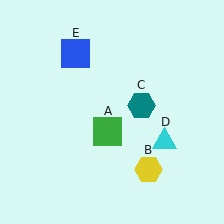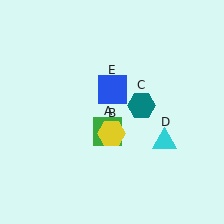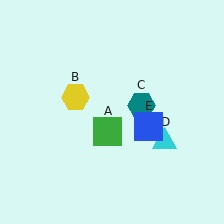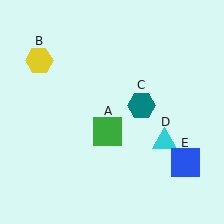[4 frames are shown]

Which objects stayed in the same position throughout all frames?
Green square (object A) and teal hexagon (object C) and cyan triangle (object D) remained stationary.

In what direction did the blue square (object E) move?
The blue square (object E) moved down and to the right.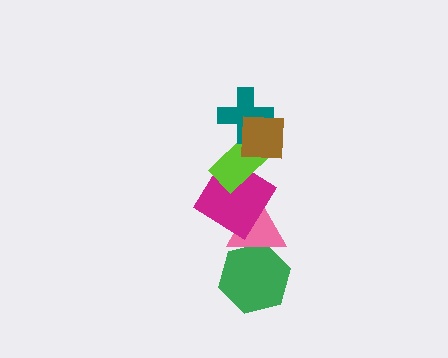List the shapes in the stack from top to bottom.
From top to bottom: the brown square, the teal cross, the lime rectangle, the magenta diamond, the pink triangle, the green hexagon.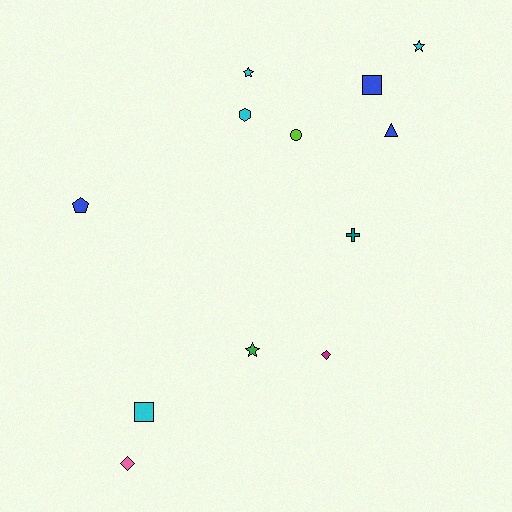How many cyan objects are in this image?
There are 4 cyan objects.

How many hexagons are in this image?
There is 1 hexagon.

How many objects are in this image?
There are 12 objects.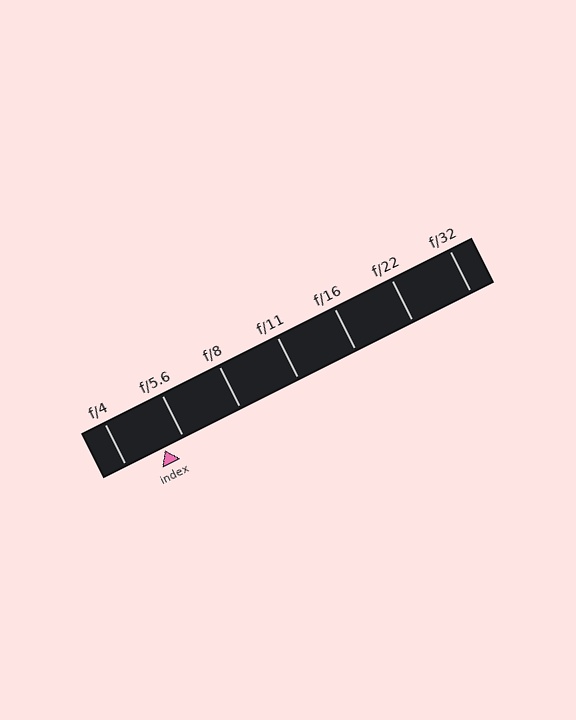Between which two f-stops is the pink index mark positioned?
The index mark is between f/4 and f/5.6.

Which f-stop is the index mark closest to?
The index mark is closest to f/5.6.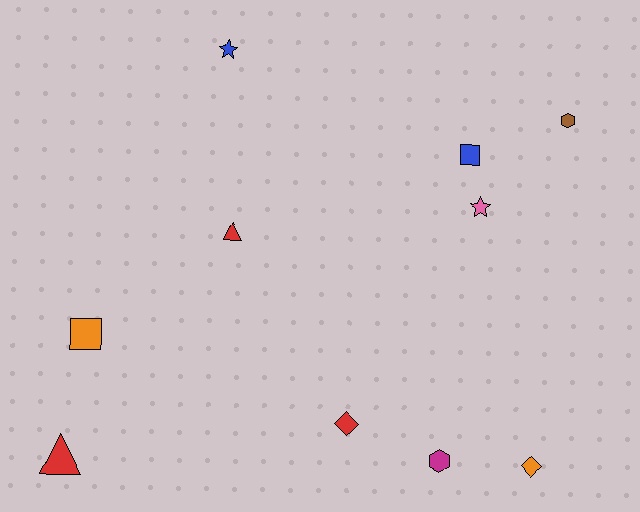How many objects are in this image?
There are 10 objects.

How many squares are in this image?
There are 2 squares.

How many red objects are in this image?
There are 3 red objects.